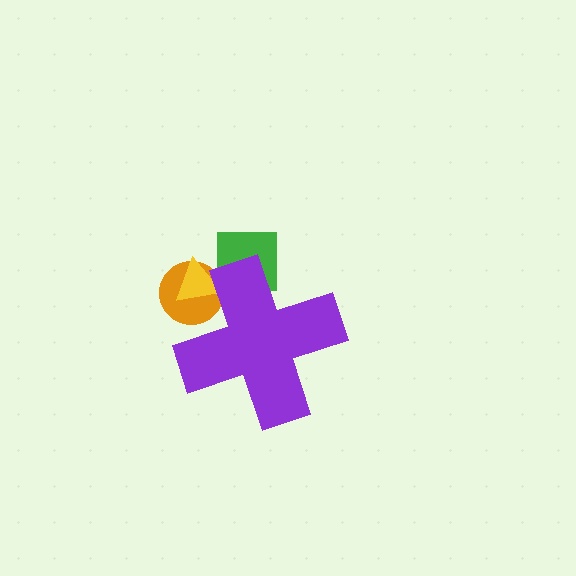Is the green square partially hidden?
Yes, the green square is partially hidden behind the purple cross.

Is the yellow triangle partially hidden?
Yes, the yellow triangle is partially hidden behind the purple cross.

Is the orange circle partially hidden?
Yes, the orange circle is partially hidden behind the purple cross.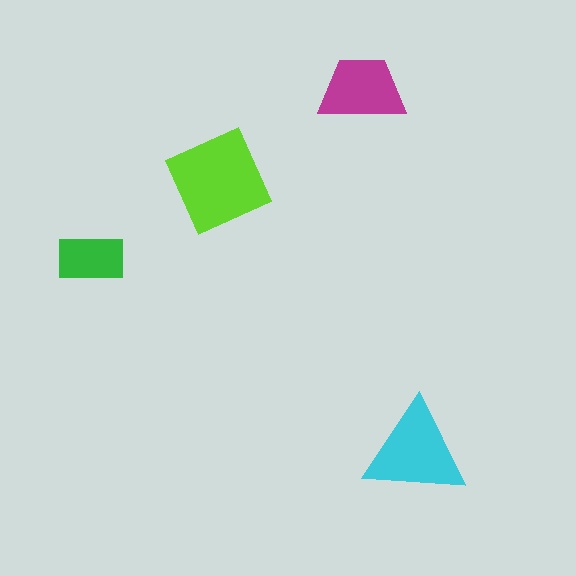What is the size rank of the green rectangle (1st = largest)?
4th.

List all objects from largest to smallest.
The lime square, the cyan triangle, the magenta trapezoid, the green rectangle.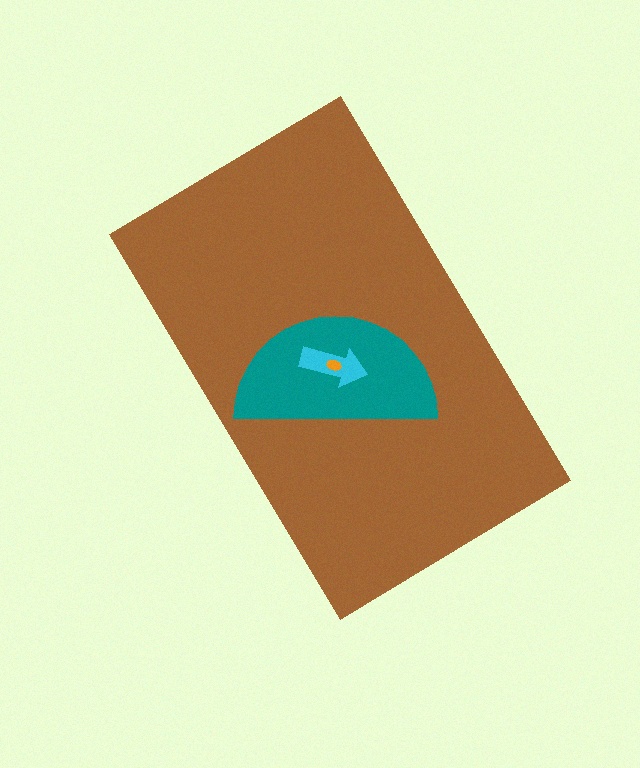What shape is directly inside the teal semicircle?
The cyan arrow.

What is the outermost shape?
The brown rectangle.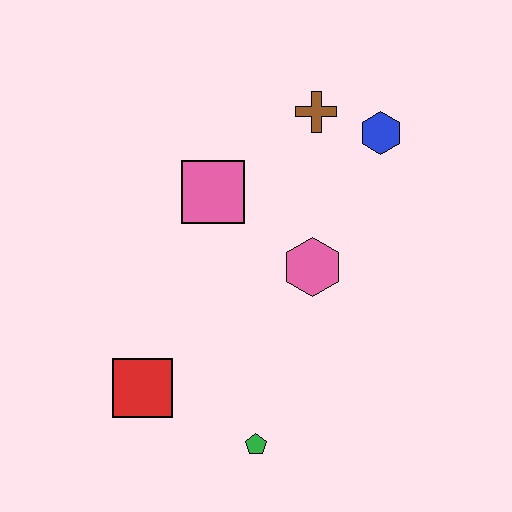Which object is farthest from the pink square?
The green pentagon is farthest from the pink square.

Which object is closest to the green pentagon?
The red square is closest to the green pentagon.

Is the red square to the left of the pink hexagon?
Yes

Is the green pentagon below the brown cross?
Yes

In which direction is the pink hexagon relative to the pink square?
The pink hexagon is to the right of the pink square.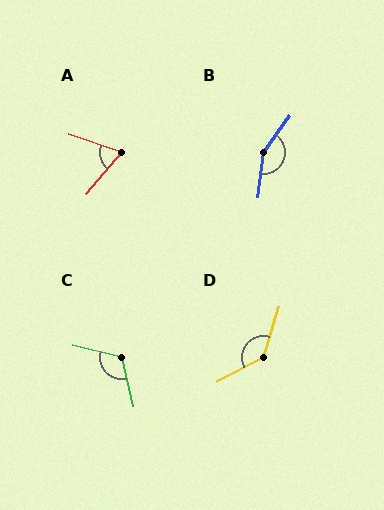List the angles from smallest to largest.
A (68°), C (117°), D (134°), B (150°).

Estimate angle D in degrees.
Approximately 134 degrees.